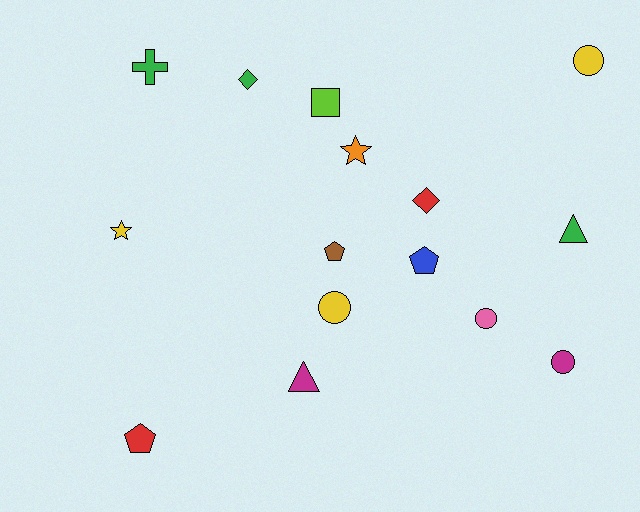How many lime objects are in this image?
There is 1 lime object.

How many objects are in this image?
There are 15 objects.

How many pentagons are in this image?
There are 3 pentagons.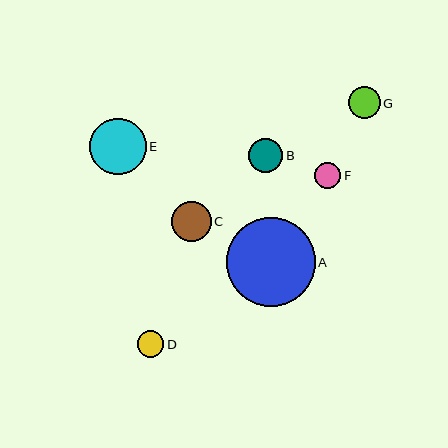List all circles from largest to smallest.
From largest to smallest: A, E, C, B, G, D, F.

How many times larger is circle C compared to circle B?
Circle C is approximately 1.1 times the size of circle B.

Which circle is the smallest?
Circle F is the smallest with a size of approximately 26 pixels.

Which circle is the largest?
Circle A is the largest with a size of approximately 88 pixels.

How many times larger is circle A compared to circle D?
Circle A is approximately 3.3 times the size of circle D.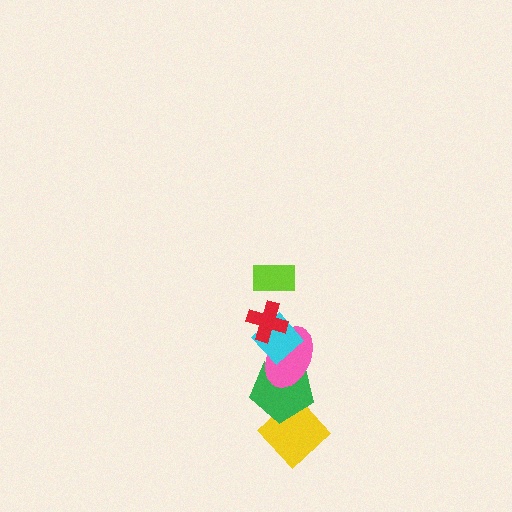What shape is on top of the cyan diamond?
The red cross is on top of the cyan diamond.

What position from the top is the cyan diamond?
The cyan diamond is 3rd from the top.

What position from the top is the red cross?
The red cross is 2nd from the top.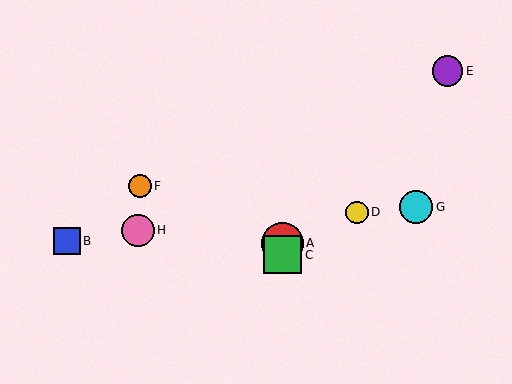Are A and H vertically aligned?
No, A is at x≈283 and H is at x≈138.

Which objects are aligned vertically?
Objects A, C are aligned vertically.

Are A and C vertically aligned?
Yes, both are at x≈283.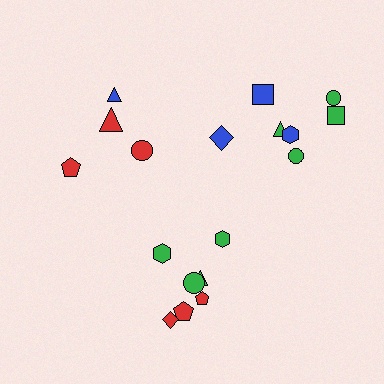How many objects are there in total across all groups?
There are 18 objects.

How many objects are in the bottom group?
There are 7 objects.